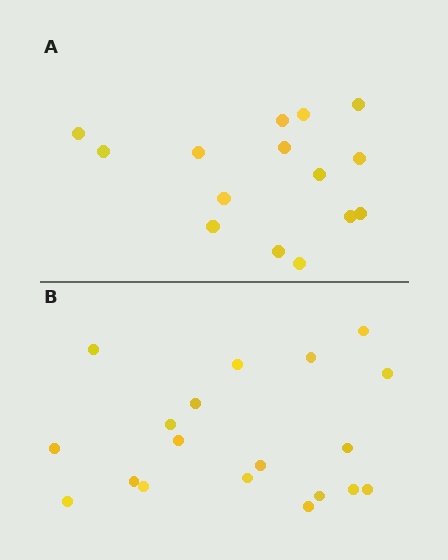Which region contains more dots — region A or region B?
Region B (the bottom region) has more dots.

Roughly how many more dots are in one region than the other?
Region B has about 4 more dots than region A.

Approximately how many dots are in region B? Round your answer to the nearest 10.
About 20 dots. (The exact count is 19, which rounds to 20.)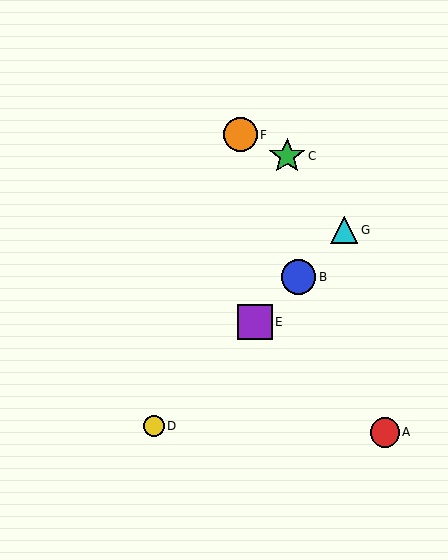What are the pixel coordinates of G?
Object G is at (344, 230).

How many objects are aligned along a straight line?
4 objects (B, D, E, G) are aligned along a straight line.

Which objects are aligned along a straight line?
Objects B, D, E, G are aligned along a straight line.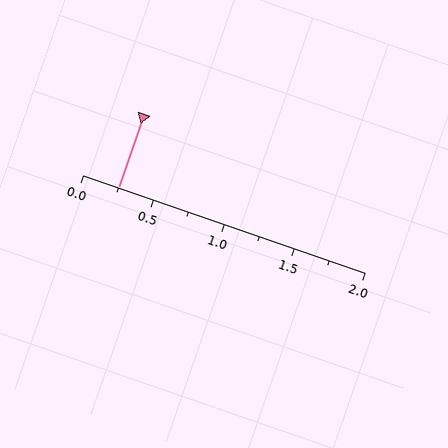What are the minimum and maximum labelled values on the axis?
The axis runs from 0.0 to 2.0.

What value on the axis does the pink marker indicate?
The marker indicates approximately 0.25.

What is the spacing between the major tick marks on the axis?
The major ticks are spaced 0.5 apart.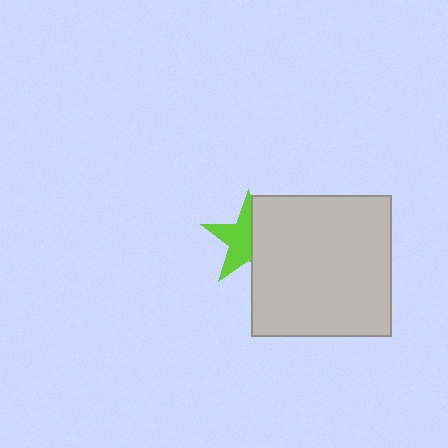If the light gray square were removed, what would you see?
You would see the complete lime star.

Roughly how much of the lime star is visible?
About half of it is visible (roughly 57%).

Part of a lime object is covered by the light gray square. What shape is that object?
It is a star.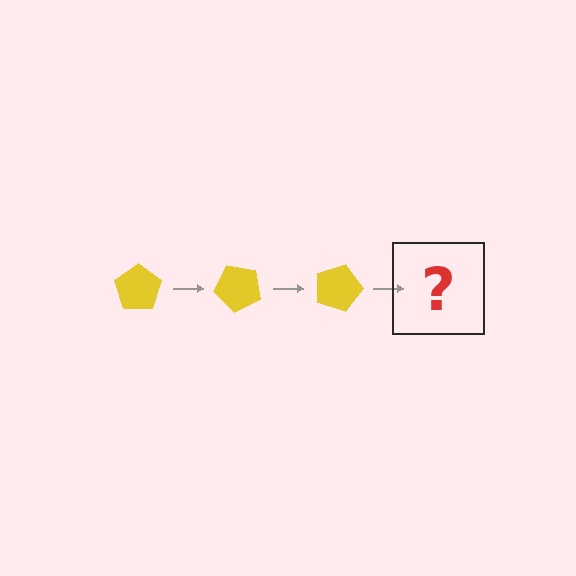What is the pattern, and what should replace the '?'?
The pattern is that the pentagon rotates 45 degrees each step. The '?' should be a yellow pentagon rotated 135 degrees.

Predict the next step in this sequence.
The next step is a yellow pentagon rotated 135 degrees.